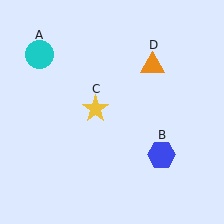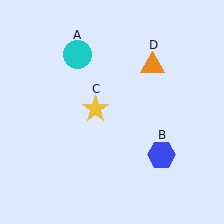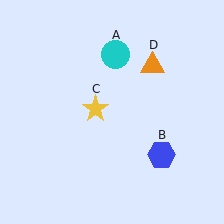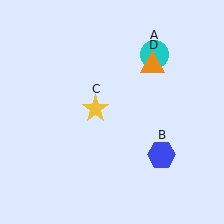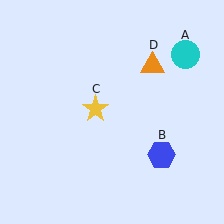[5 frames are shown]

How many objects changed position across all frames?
1 object changed position: cyan circle (object A).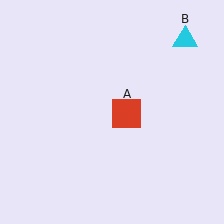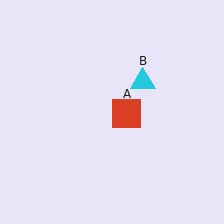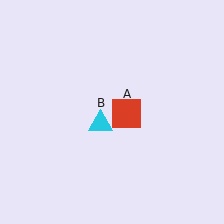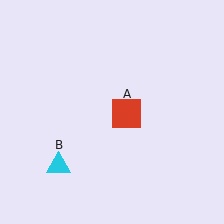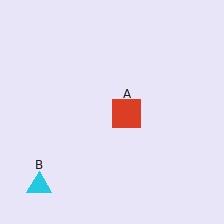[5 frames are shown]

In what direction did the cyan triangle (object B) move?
The cyan triangle (object B) moved down and to the left.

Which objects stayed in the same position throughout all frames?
Red square (object A) remained stationary.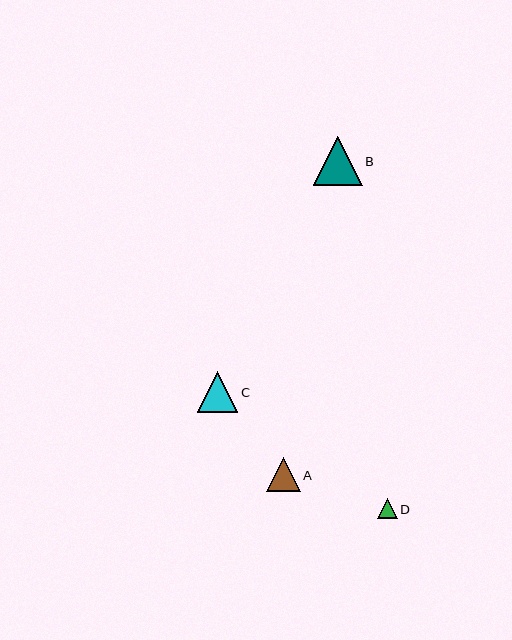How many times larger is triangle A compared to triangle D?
Triangle A is approximately 1.8 times the size of triangle D.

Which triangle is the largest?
Triangle B is the largest with a size of approximately 49 pixels.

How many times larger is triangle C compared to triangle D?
Triangle C is approximately 2.1 times the size of triangle D.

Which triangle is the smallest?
Triangle D is the smallest with a size of approximately 20 pixels.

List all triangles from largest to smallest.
From largest to smallest: B, C, A, D.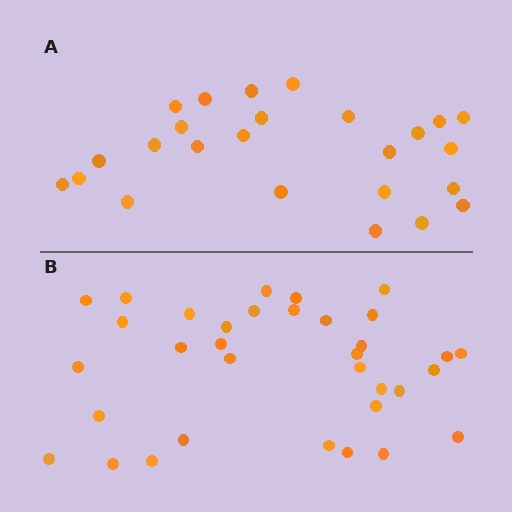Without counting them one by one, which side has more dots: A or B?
Region B (the bottom region) has more dots.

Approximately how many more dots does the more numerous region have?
Region B has roughly 8 or so more dots than region A.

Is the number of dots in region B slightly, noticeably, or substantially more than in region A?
Region B has noticeably more, but not dramatically so. The ratio is roughly 1.4 to 1.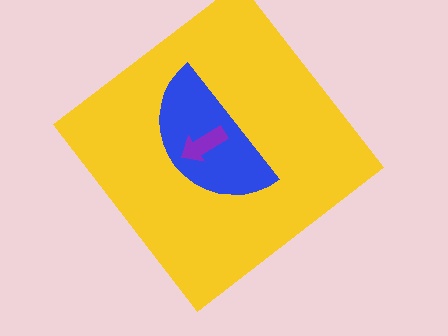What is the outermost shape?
The yellow diamond.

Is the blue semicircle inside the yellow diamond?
Yes.